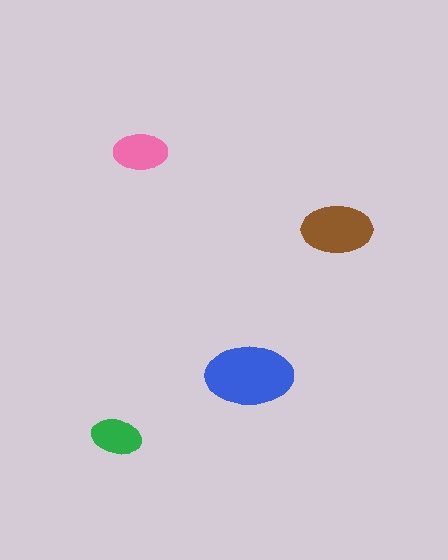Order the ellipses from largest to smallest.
the blue one, the brown one, the pink one, the green one.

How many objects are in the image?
There are 4 objects in the image.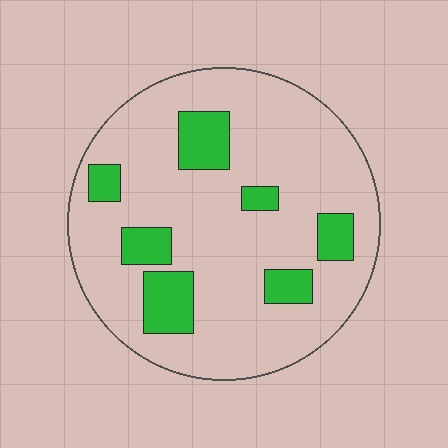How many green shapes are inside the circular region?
7.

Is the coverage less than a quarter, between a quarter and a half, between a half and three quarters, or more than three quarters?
Less than a quarter.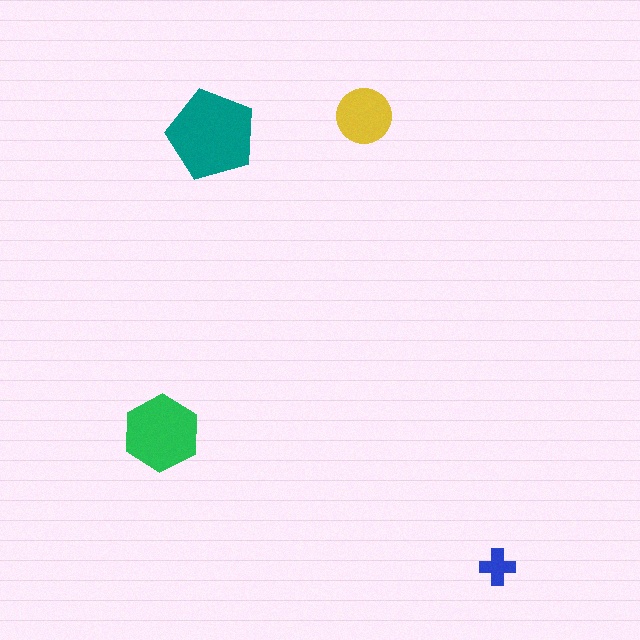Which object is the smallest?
The blue cross.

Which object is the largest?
The teal pentagon.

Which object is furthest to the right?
The blue cross is rightmost.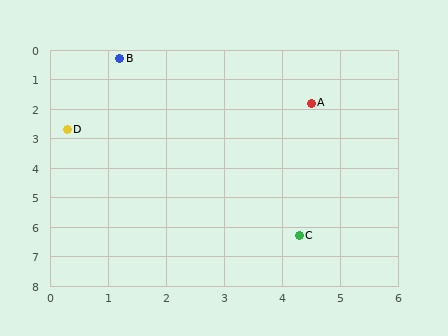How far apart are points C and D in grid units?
Points C and D are about 5.4 grid units apart.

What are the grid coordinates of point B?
Point B is at approximately (1.2, 0.3).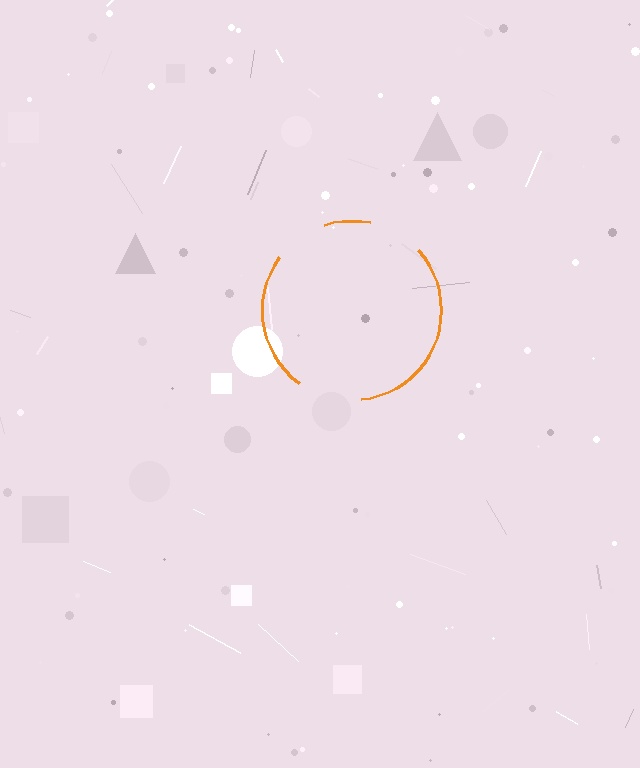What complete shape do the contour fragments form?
The contour fragments form a circle.